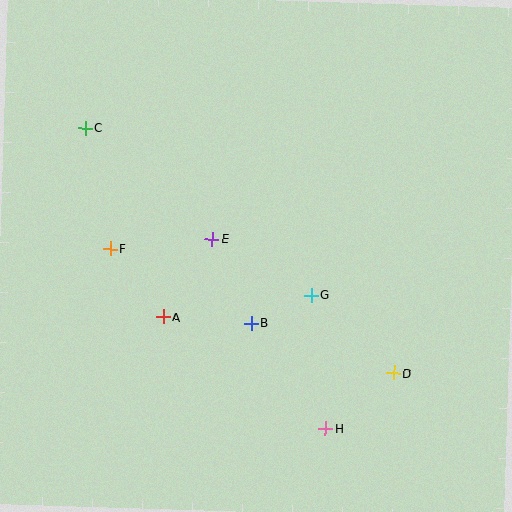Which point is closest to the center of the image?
Point E at (212, 239) is closest to the center.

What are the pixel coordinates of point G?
Point G is at (311, 295).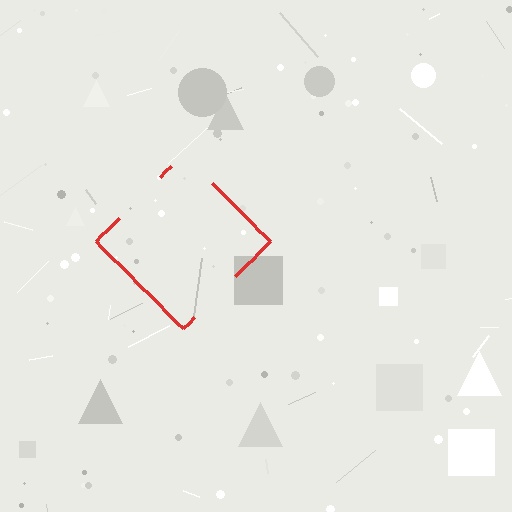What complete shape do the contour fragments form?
The contour fragments form a diamond.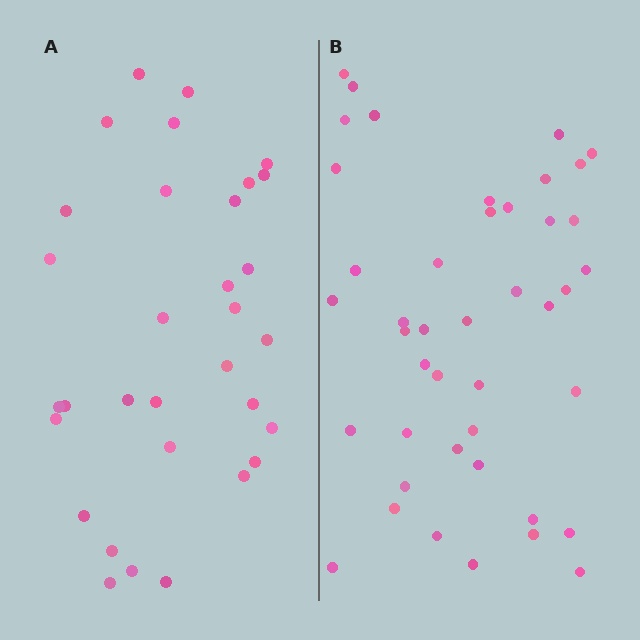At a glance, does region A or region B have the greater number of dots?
Region B (the right region) has more dots.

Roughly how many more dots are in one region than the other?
Region B has roughly 12 or so more dots than region A.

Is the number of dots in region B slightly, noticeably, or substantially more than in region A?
Region B has noticeably more, but not dramatically so. The ratio is roughly 1.3 to 1.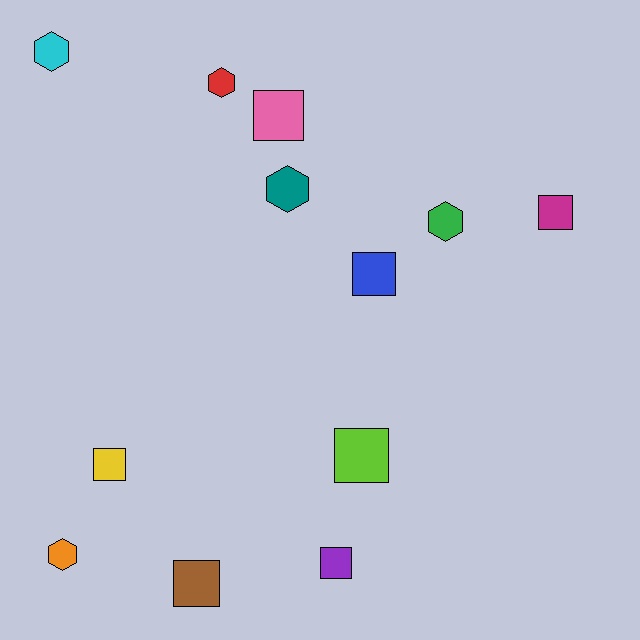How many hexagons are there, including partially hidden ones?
There are 5 hexagons.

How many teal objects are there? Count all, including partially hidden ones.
There is 1 teal object.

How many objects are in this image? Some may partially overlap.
There are 12 objects.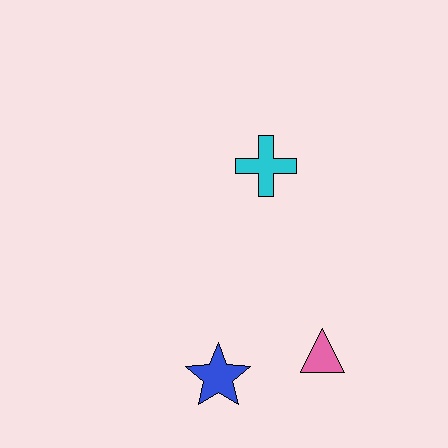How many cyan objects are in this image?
There is 1 cyan object.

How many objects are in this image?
There are 3 objects.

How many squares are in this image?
There are no squares.